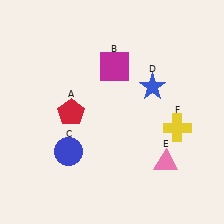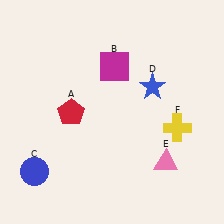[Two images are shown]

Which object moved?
The blue circle (C) moved left.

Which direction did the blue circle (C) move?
The blue circle (C) moved left.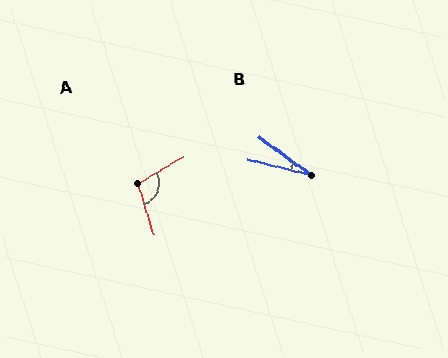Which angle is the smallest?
B, at approximately 23 degrees.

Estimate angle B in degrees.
Approximately 23 degrees.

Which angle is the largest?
A, at approximately 102 degrees.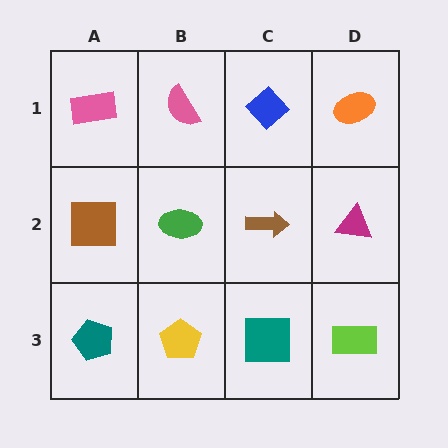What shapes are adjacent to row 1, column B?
A green ellipse (row 2, column B), a pink rectangle (row 1, column A), a blue diamond (row 1, column C).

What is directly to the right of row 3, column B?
A teal square.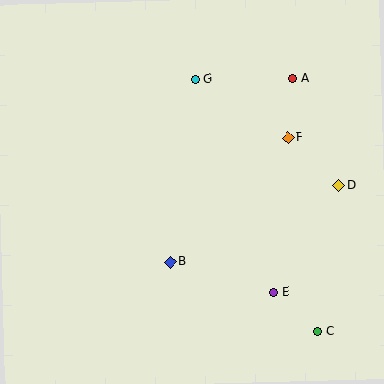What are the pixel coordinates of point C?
Point C is at (318, 332).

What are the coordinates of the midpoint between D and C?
The midpoint between D and C is at (328, 259).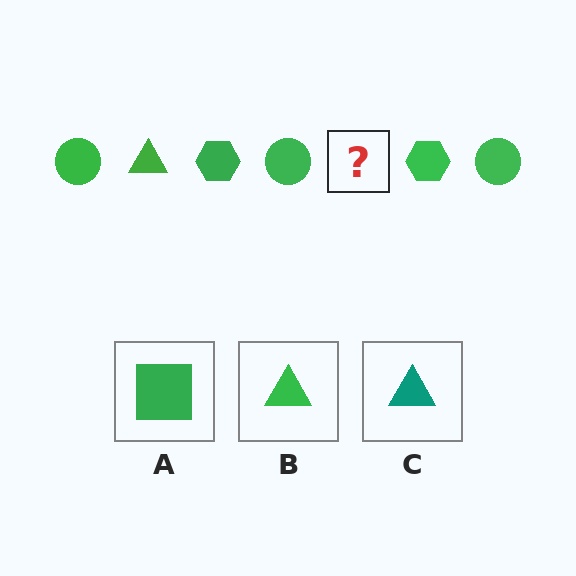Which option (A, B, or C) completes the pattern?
B.